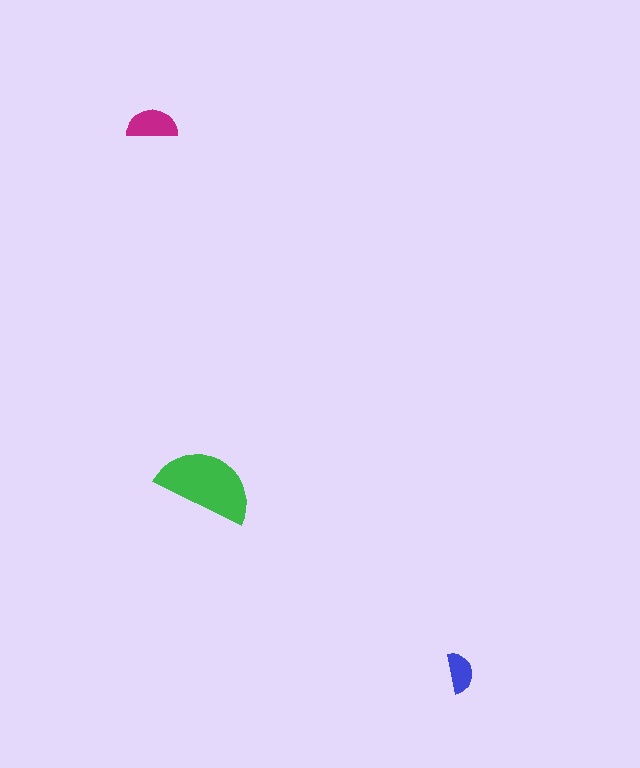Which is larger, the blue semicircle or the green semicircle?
The green one.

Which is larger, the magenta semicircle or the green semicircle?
The green one.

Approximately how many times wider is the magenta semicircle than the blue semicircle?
About 1.5 times wider.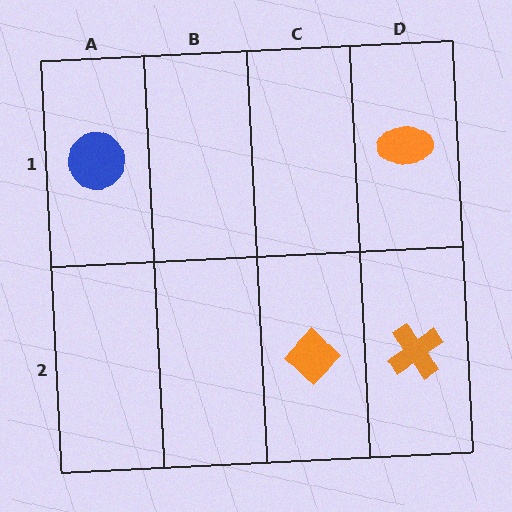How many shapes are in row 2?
2 shapes.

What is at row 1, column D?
An orange ellipse.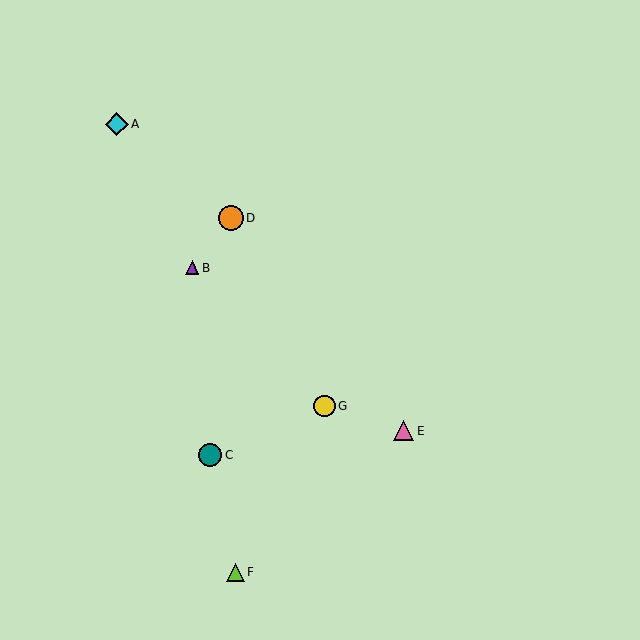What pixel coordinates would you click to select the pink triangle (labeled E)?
Click at (403, 431) to select the pink triangle E.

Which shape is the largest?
The orange circle (labeled D) is the largest.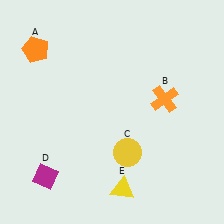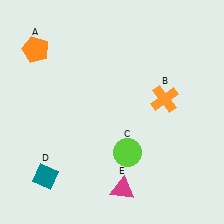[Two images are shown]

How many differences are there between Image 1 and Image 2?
There are 3 differences between the two images.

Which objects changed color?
C changed from yellow to lime. D changed from magenta to teal. E changed from yellow to magenta.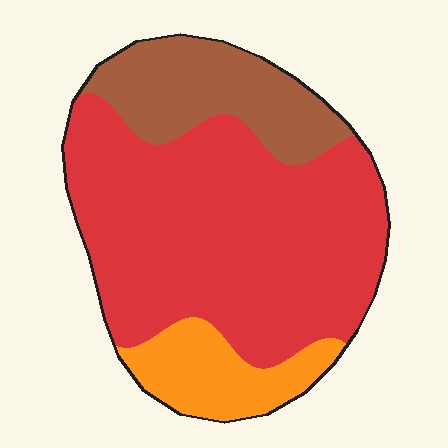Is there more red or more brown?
Red.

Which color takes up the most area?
Red, at roughly 65%.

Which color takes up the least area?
Orange, at roughly 15%.